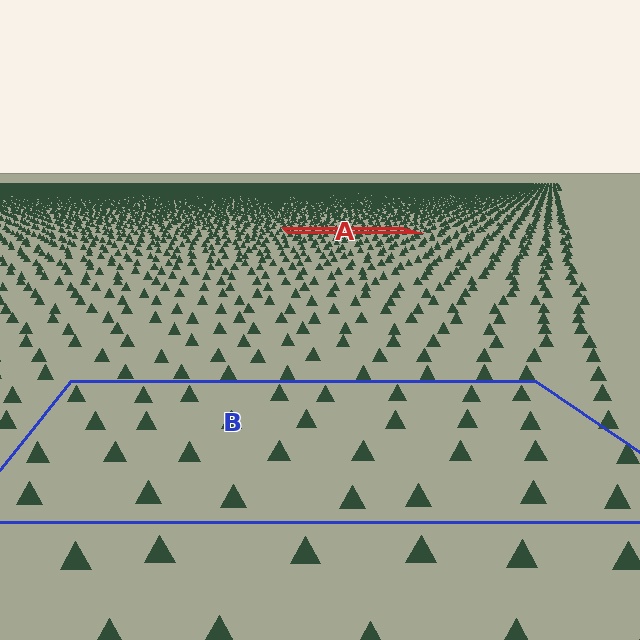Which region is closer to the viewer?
Region B is closer. The texture elements there are larger and more spread out.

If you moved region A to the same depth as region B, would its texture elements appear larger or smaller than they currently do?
They would appear larger. At a closer depth, the same texture elements are projected at a bigger on-screen size.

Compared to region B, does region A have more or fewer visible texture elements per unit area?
Region A has more texture elements per unit area — they are packed more densely because it is farther away.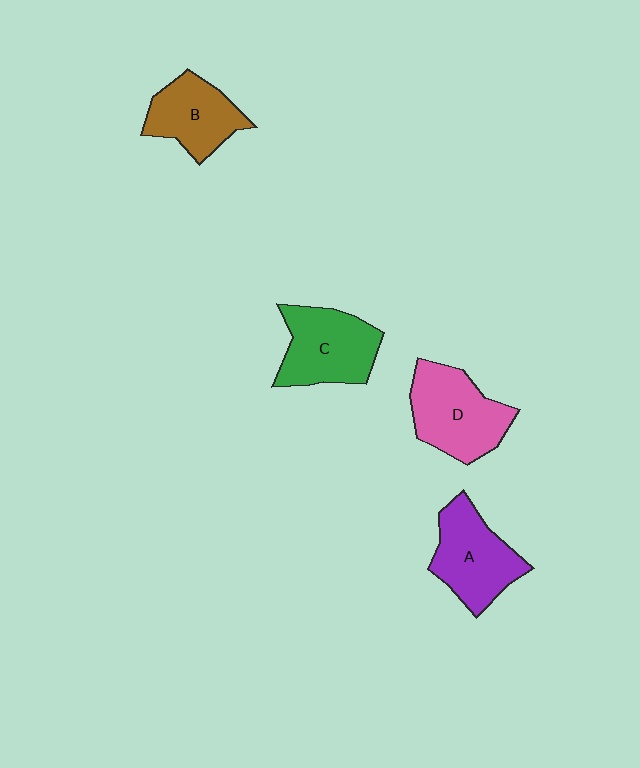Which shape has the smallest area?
Shape B (brown).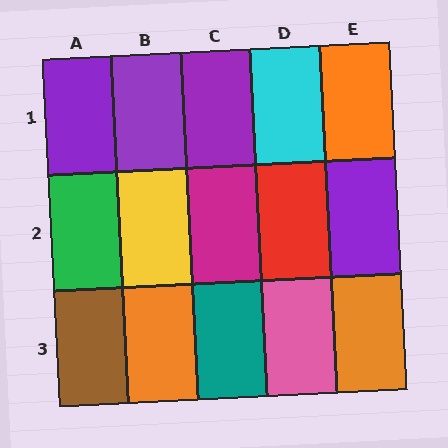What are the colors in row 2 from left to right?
Green, yellow, magenta, red, purple.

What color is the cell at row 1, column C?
Purple.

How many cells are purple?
4 cells are purple.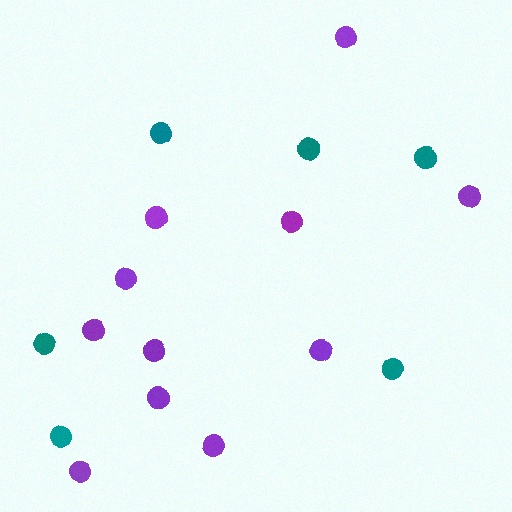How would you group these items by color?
There are 2 groups: one group of purple circles (11) and one group of teal circles (6).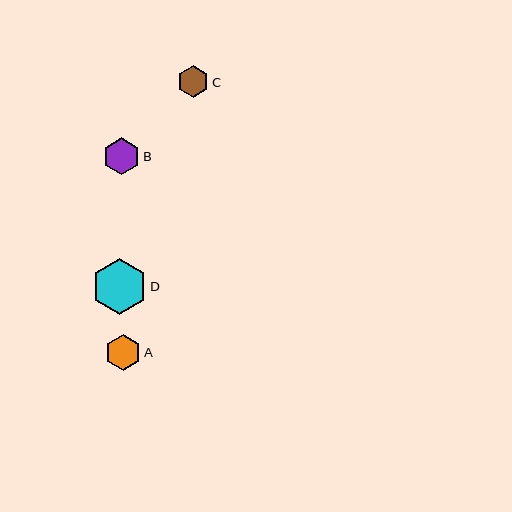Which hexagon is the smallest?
Hexagon C is the smallest with a size of approximately 32 pixels.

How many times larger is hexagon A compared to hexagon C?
Hexagon A is approximately 1.1 times the size of hexagon C.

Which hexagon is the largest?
Hexagon D is the largest with a size of approximately 56 pixels.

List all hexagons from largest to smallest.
From largest to smallest: D, B, A, C.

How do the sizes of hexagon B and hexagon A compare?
Hexagon B and hexagon A are approximately the same size.